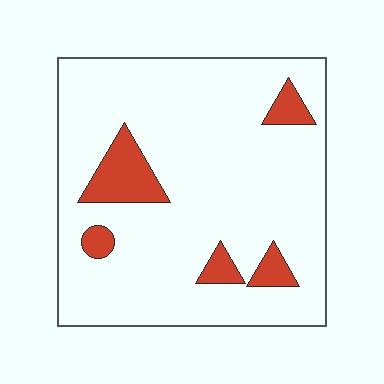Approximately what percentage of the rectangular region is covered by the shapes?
Approximately 10%.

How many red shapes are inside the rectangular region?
5.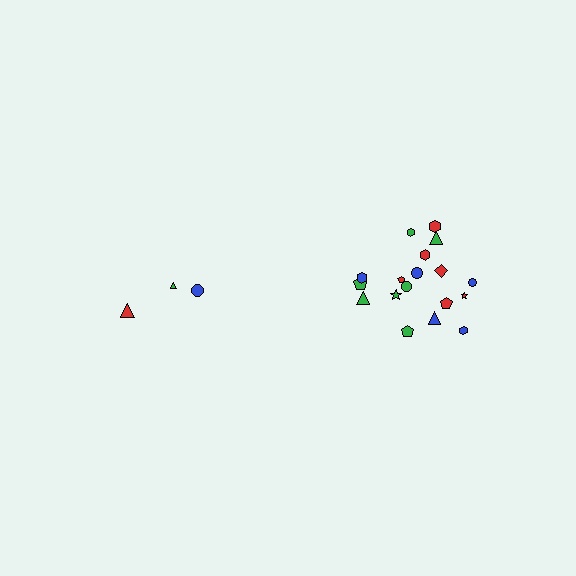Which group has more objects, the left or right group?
The right group.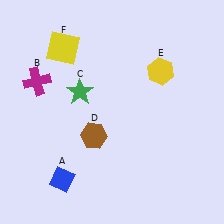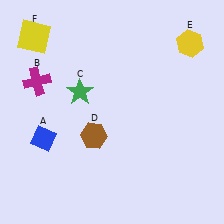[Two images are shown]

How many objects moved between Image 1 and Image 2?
3 objects moved between the two images.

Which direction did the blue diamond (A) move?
The blue diamond (A) moved up.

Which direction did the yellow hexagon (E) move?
The yellow hexagon (E) moved right.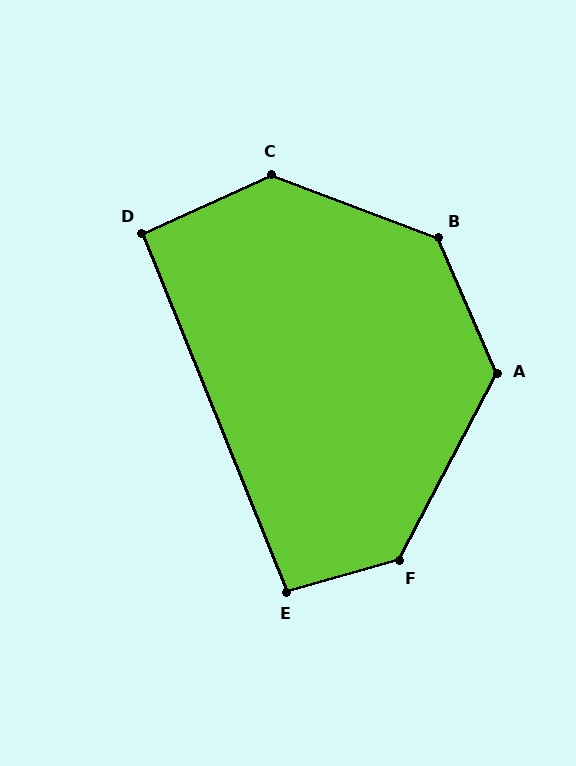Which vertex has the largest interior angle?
C, at approximately 135 degrees.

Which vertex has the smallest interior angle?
D, at approximately 92 degrees.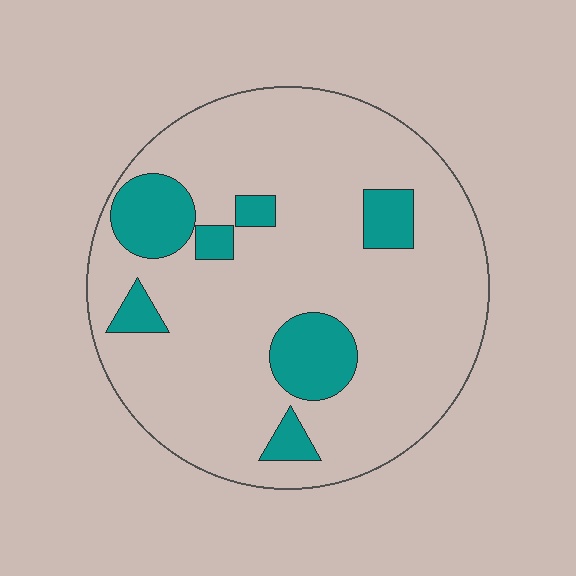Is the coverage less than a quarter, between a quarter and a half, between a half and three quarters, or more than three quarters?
Less than a quarter.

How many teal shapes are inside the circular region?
7.